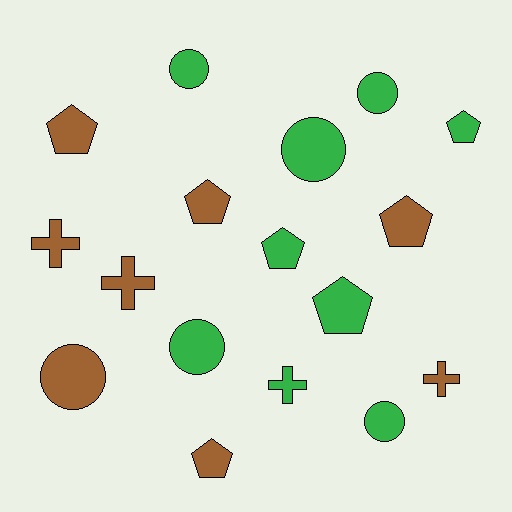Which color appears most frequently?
Green, with 9 objects.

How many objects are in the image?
There are 17 objects.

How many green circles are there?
There are 5 green circles.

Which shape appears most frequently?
Pentagon, with 7 objects.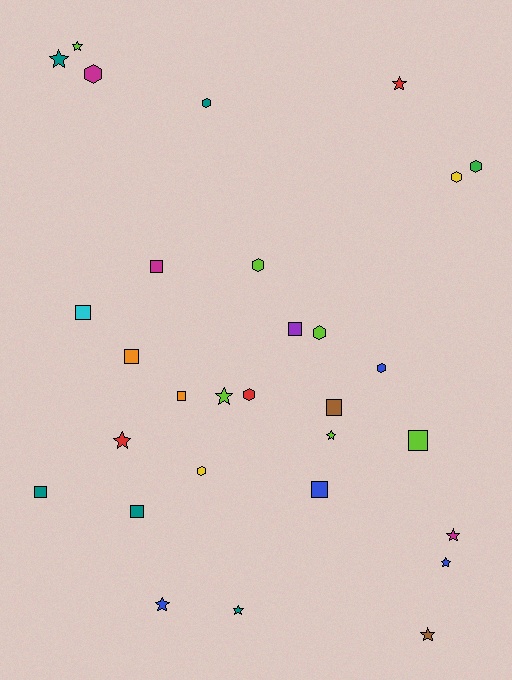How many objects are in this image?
There are 30 objects.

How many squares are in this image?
There are 10 squares.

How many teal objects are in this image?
There are 5 teal objects.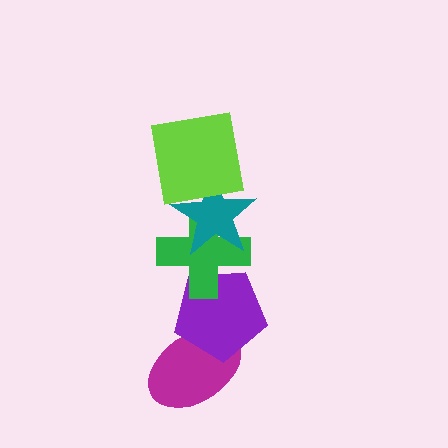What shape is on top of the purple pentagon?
The green cross is on top of the purple pentagon.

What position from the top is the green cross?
The green cross is 3rd from the top.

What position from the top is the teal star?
The teal star is 2nd from the top.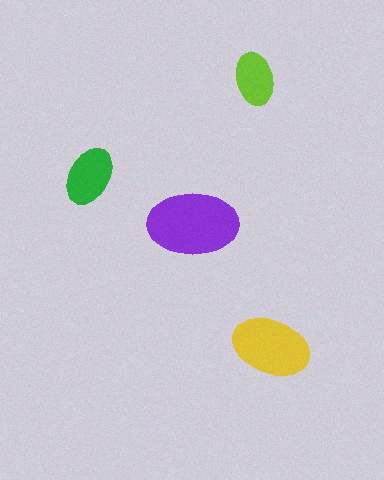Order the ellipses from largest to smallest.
the purple one, the yellow one, the green one, the lime one.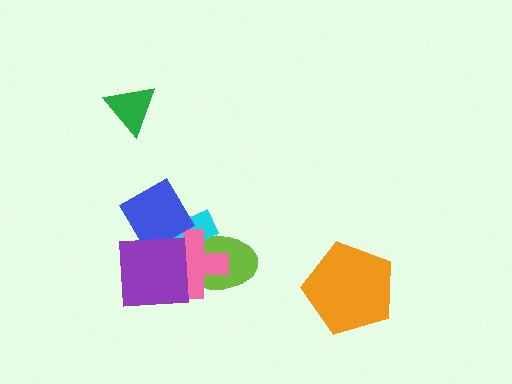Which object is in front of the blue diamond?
The purple square is in front of the blue diamond.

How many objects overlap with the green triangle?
0 objects overlap with the green triangle.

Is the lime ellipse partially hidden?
Yes, it is partially covered by another shape.